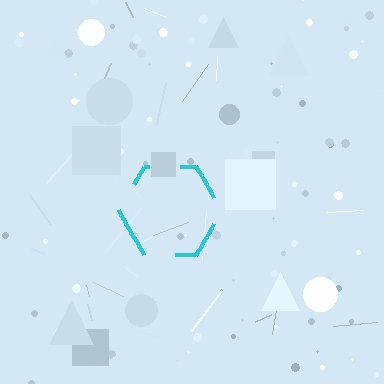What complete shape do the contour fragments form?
The contour fragments form a hexagon.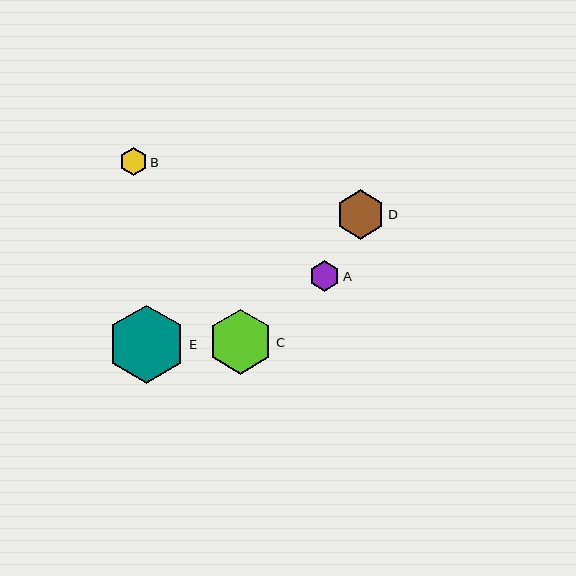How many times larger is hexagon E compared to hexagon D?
Hexagon E is approximately 1.6 times the size of hexagon D.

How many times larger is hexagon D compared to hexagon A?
Hexagon D is approximately 1.6 times the size of hexagon A.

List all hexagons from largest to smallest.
From largest to smallest: E, C, D, A, B.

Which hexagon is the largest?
Hexagon E is the largest with a size of approximately 78 pixels.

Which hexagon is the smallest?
Hexagon B is the smallest with a size of approximately 28 pixels.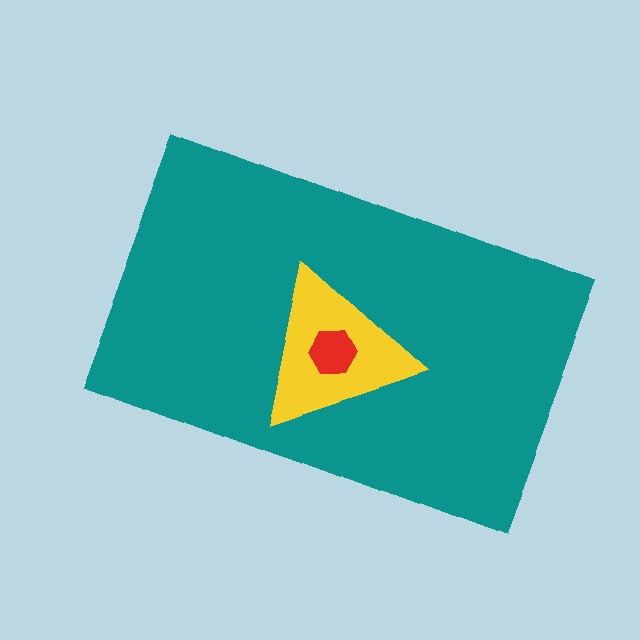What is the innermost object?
The red hexagon.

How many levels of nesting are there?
3.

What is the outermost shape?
The teal rectangle.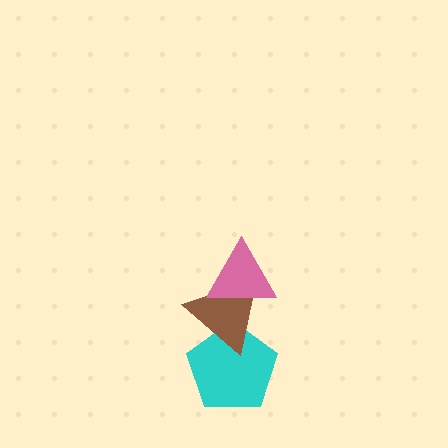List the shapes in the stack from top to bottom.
From top to bottom: the pink triangle, the brown triangle, the cyan pentagon.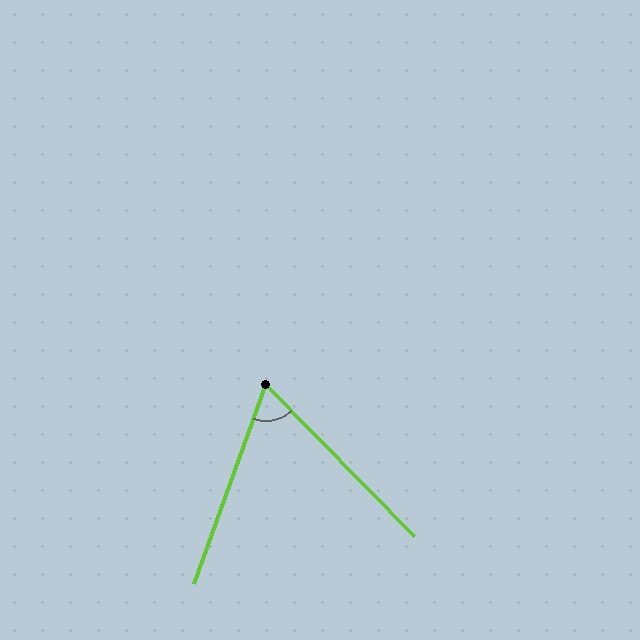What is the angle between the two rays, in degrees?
Approximately 64 degrees.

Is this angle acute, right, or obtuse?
It is acute.